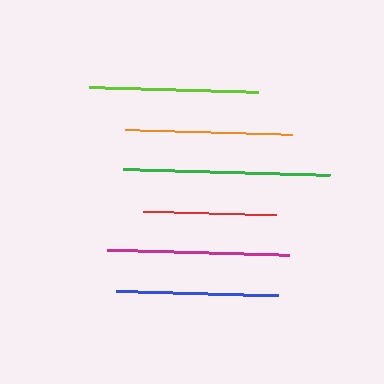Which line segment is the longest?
The green line is the longest at approximately 208 pixels.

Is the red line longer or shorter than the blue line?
The blue line is longer than the red line.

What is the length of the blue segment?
The blue segment is approximately 162 pixels long.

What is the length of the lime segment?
The lime segment is approximately 169 pixels long.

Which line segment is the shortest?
The red line is the shortest at approximately 133 pixels.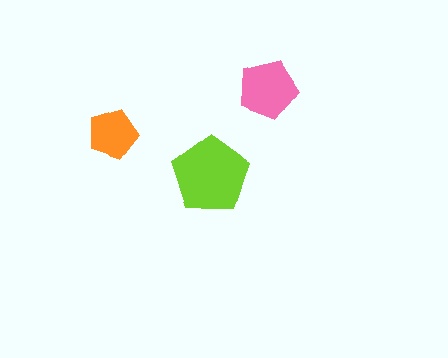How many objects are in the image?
There are 3 objects in the image.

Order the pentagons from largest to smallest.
the lime one, the pink one, the orange one.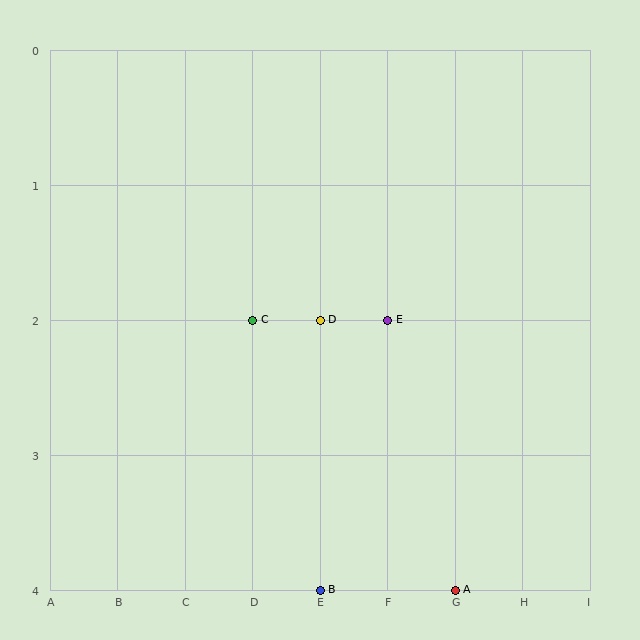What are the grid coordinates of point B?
Point B is at grid coordinates (E, 4).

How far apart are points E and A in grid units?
Points E and A are 1 column and 2 rows apart (about 2.2 grid units diagonally).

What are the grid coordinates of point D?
Point D is at grid coordinates (E, 2).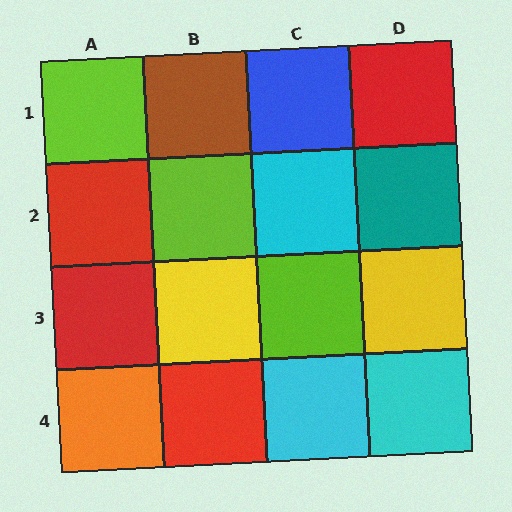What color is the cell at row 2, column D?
Teal.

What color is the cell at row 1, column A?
Lime.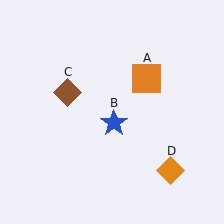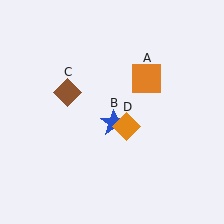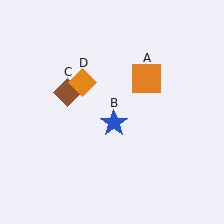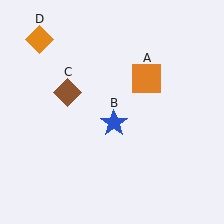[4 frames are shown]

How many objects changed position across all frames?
1 object changed position: orange diamond (object D).